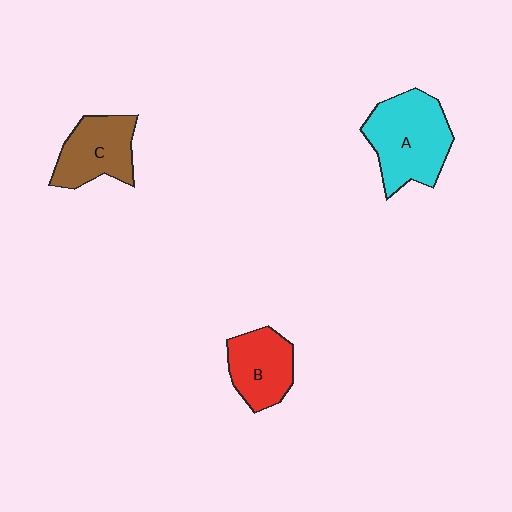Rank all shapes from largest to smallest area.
From largest to smallest: A (cyan), C (brown), B (red).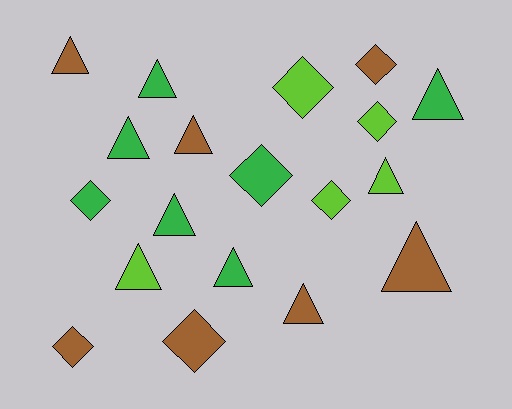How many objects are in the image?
There are 19 objects.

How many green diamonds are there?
There are 2 green diamonds.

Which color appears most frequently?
Green, with 7 objects.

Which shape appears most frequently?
Triangle, with 11 objects.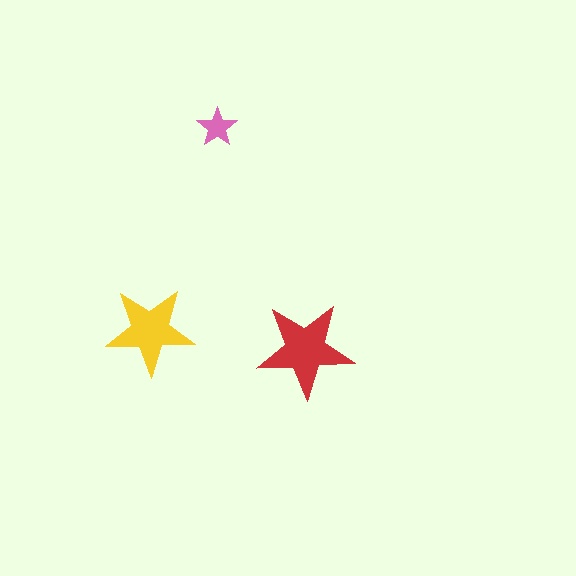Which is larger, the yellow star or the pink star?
The yellow one.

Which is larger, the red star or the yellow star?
The red one.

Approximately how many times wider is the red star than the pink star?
About 2.5 times wider.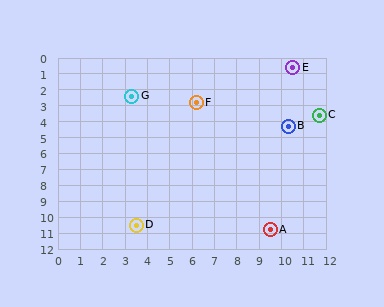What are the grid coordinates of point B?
Point B is at approximately (10.3, 4.3).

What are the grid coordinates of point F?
Point F is at approximately (6.2, 2.8).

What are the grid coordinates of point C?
Point C is at approximately (11.7, 3.6).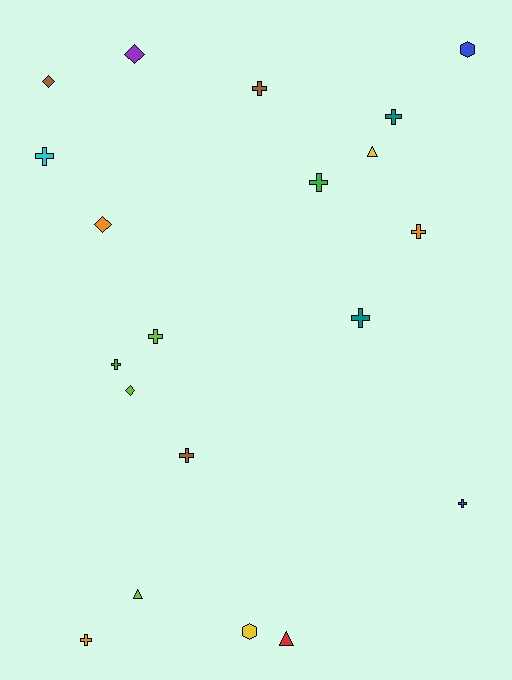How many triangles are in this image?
There are 3 triangles.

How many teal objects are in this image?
There are 2 teal objects.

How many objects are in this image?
There are 20 objects.